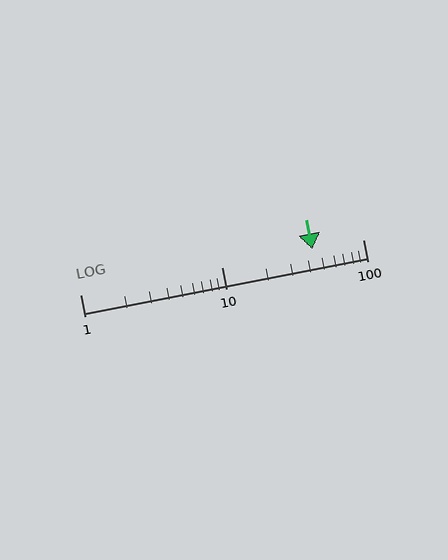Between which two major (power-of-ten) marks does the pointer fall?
The pointer is between 10 and 100.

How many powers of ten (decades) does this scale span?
The scale spans 2 decades, from 1 to 100.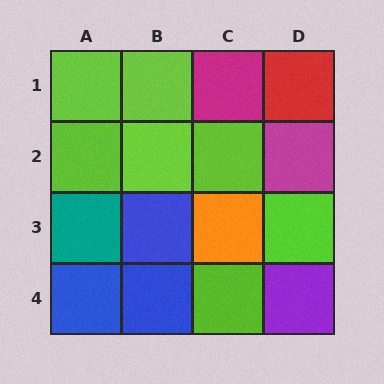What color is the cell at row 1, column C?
Magenta.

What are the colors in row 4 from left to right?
Blue, blue, lime, purple.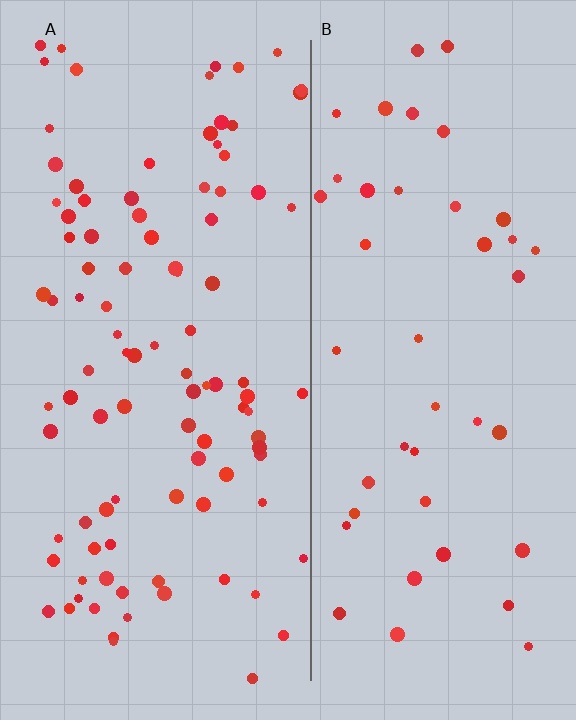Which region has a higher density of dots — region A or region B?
A (the left).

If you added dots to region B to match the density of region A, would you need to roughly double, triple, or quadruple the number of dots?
Approximately double.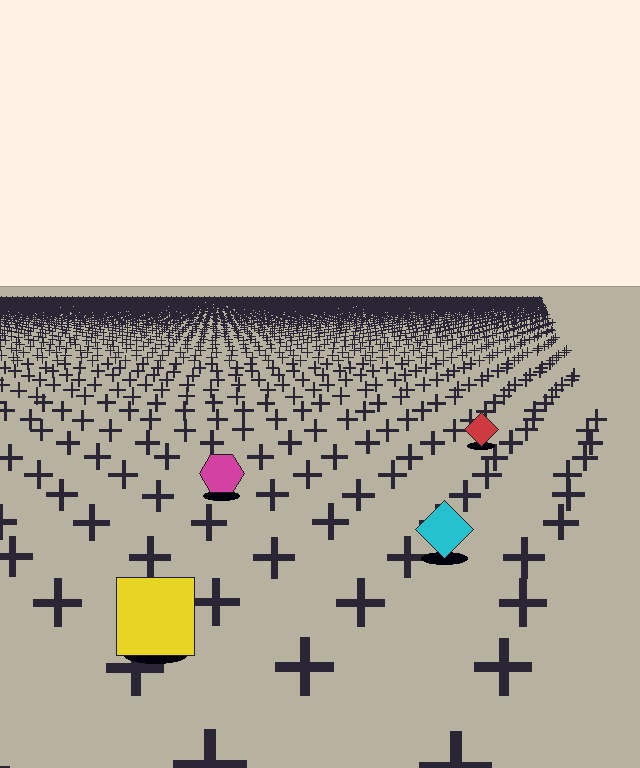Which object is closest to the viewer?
The yellow square is closest. The texture marks near it are larger and more spread out.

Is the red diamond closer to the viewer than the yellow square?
No. The yellow square is closer — you can tell from the texture gradient: the ground texture is coarser near it.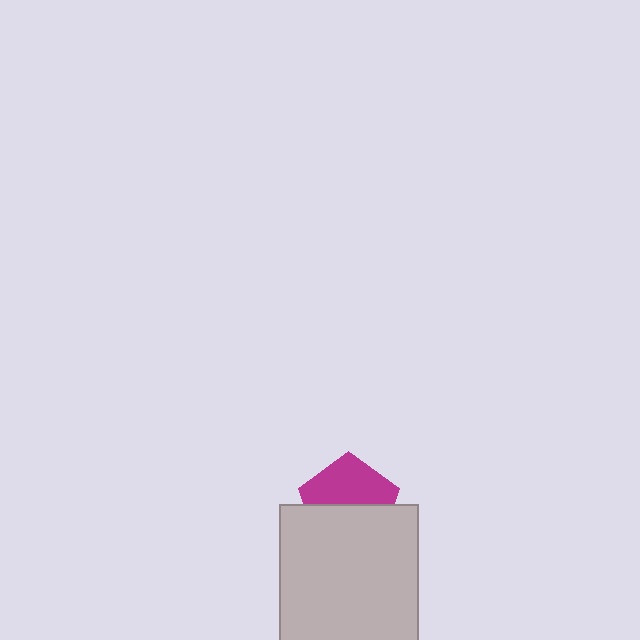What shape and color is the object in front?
The object in front is a light gray square.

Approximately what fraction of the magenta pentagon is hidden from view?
Roughly 51% of the magenta pentagon is hidden behind the light gray square.